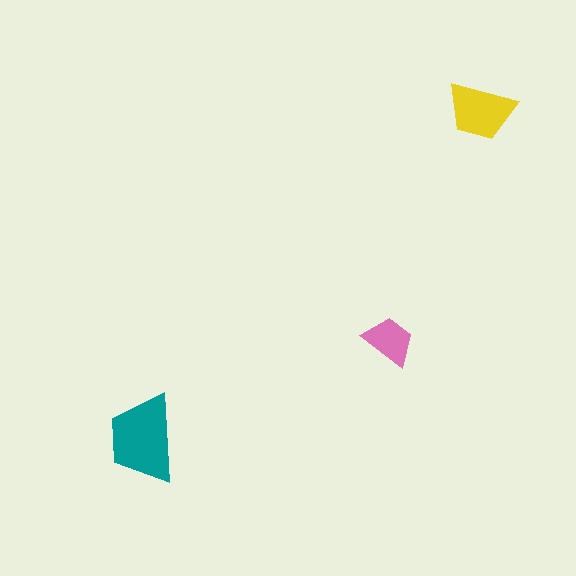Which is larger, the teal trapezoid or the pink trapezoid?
The teal one.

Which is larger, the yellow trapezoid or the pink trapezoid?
The yellow one.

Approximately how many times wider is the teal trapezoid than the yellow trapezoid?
About 1.5 times wider.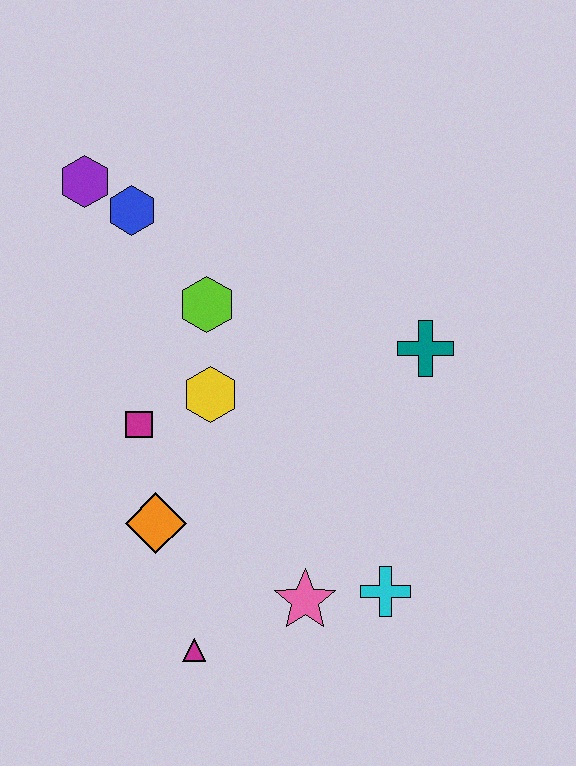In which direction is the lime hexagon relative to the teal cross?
The lime hexagon is to the left of the teal cross.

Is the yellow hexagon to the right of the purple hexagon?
Yes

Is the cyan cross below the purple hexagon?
Yes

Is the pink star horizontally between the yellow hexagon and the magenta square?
No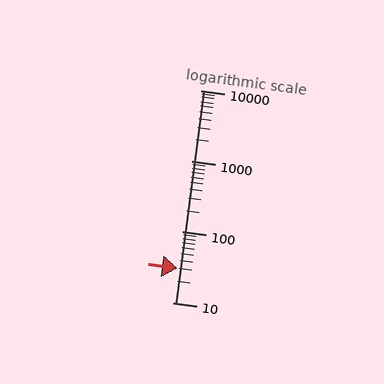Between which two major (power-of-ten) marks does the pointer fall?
The pointer is between 10 and 100.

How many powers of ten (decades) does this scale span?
The scale spans 3 decades, from 10 to 10000.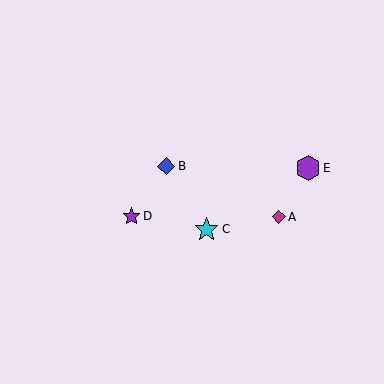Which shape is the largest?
The purple hexagon (labeled E) is the largest.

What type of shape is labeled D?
Shape D is a purple star.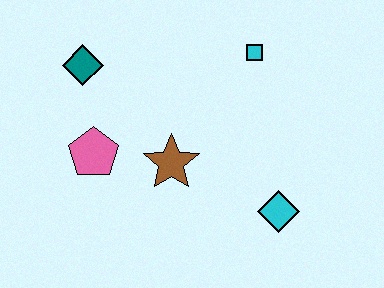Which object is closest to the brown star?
The pink pentagon is closest to the brown star.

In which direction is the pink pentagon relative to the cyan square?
The pink pentagon is to the left of the cyan square.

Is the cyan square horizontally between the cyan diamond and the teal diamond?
Yes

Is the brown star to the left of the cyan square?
Yes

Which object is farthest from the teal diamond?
The cyan diamond is farthest from the teal diamond.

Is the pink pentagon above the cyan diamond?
Yes